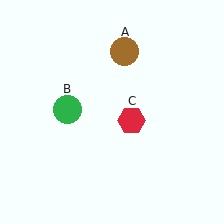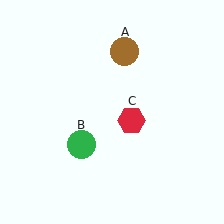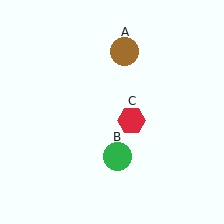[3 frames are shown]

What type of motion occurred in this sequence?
The green circle (object B) rotated counterclockwise around the center of the scene.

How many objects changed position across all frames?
1 object changed position: green circle (object B).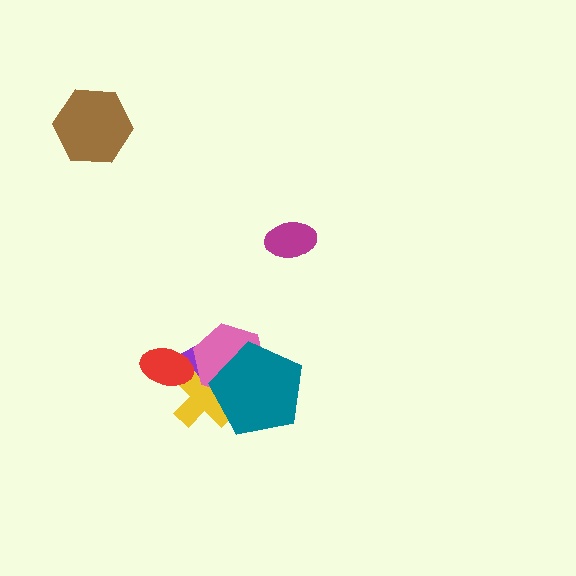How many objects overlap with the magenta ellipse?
0 objects overlap with the magenta ellipse.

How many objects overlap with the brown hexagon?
0 objects overlap with the brown hexagon.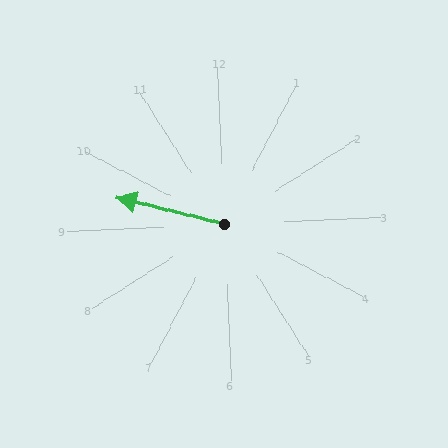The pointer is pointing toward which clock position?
Roughly 10 o'clock.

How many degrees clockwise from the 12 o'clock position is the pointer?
Approximately 287 degrees.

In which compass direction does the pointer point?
West.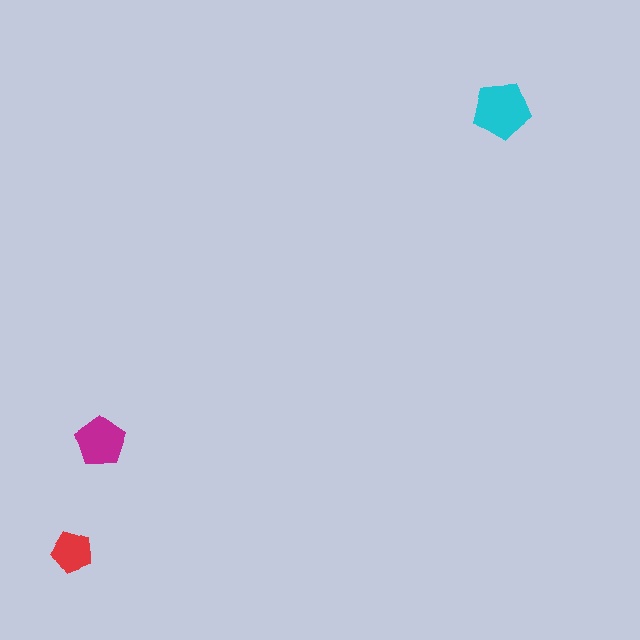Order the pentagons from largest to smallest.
the cyan one, the magenta one, the red one.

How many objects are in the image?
There are 3 objects in the image.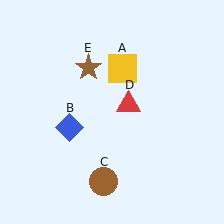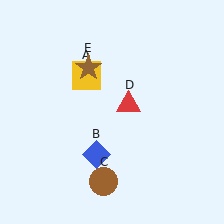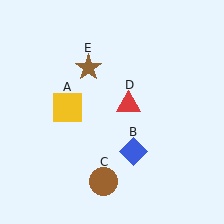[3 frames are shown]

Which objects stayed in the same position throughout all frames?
Brown circle (object C) and red triangle (object D) and brown star (object E) remained stationary.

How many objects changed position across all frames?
2 objects changed position: yellow square (object A), blue diamond (object B).